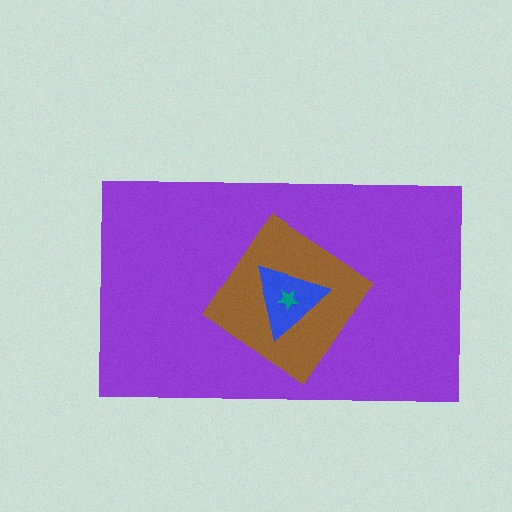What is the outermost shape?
The purple rectangle.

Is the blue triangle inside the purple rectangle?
Yes.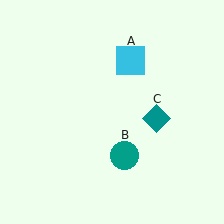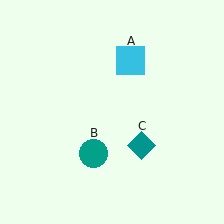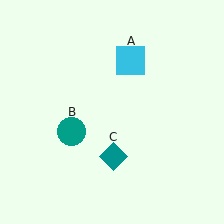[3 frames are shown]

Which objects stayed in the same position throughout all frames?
Cyan square (object A) remained stationary.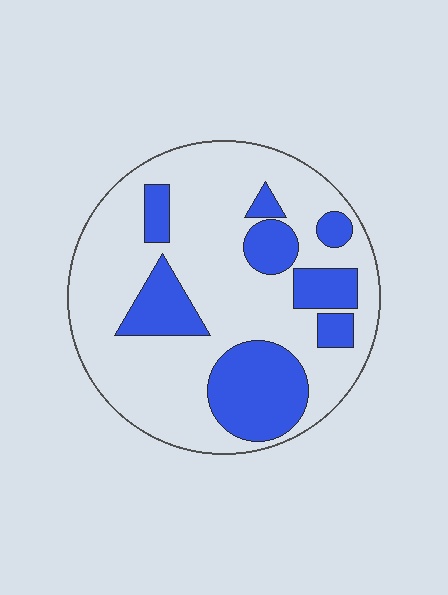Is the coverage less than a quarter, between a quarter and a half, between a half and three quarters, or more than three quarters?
Between a quarter and a half.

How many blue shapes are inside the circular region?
8.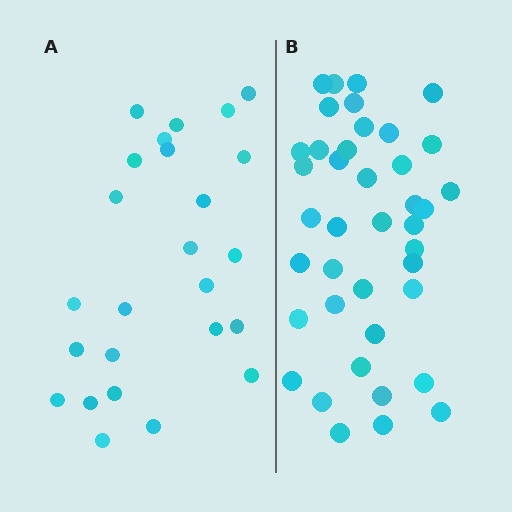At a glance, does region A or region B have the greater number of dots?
Region B (the right region) has more dots.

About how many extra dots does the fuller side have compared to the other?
Region B has approximately 15 more dots than region A.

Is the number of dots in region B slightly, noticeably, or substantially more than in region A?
Region B has substantially more. The ratio is roughly 1.6 to 1.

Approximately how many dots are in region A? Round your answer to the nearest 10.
About 20 dots. (The exact count is 25, which rounds to 20.)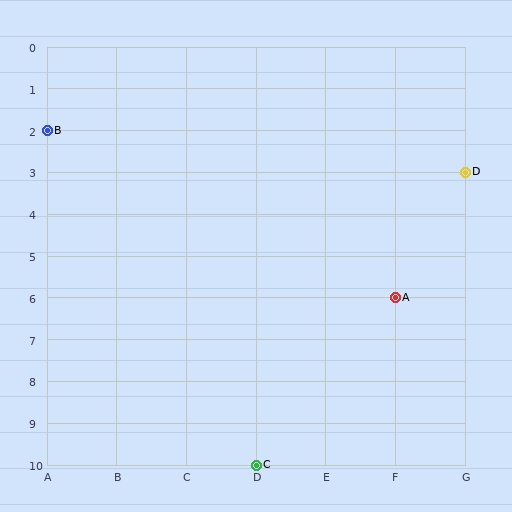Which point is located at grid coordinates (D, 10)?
Point C is at (D, 10).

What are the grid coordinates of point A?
Point A is at grid coordinates (F, 6).